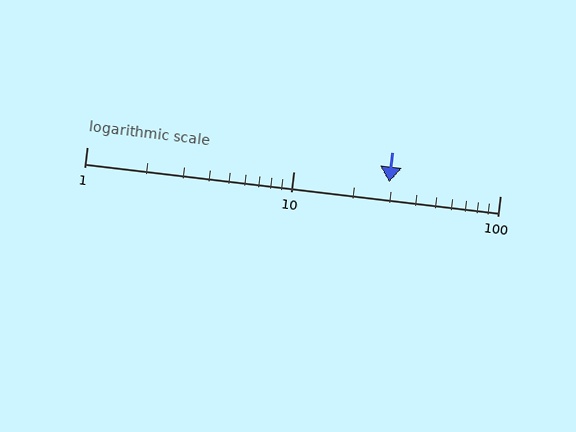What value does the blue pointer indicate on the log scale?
The pointer indicates approximately 29.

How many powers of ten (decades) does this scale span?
The scale spans 2 decades, from 1 to 100.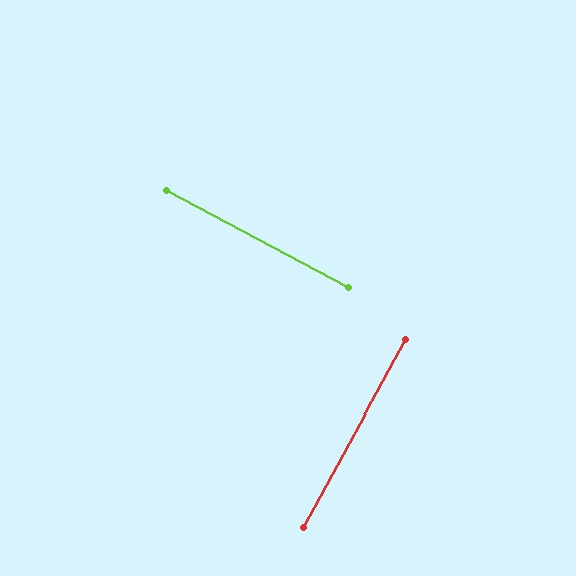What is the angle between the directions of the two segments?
Approximately 89 degrees.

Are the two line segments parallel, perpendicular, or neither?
Perpendicular — they meet at approximately 89°.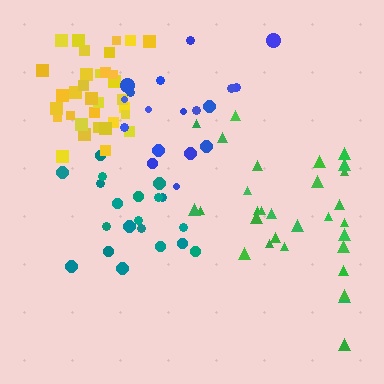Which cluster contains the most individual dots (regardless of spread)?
Yellow (33).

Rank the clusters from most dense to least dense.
yellow, teal, green, blue.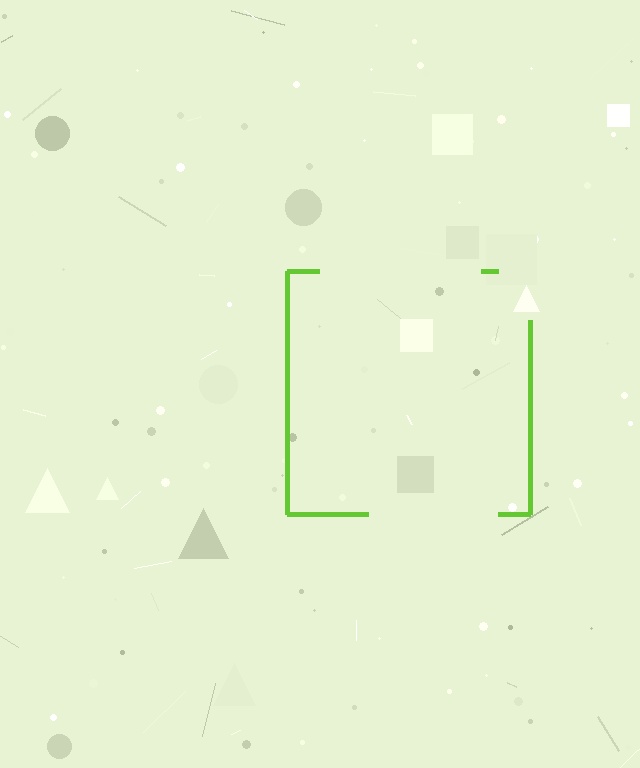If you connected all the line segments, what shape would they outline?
They would outline a square.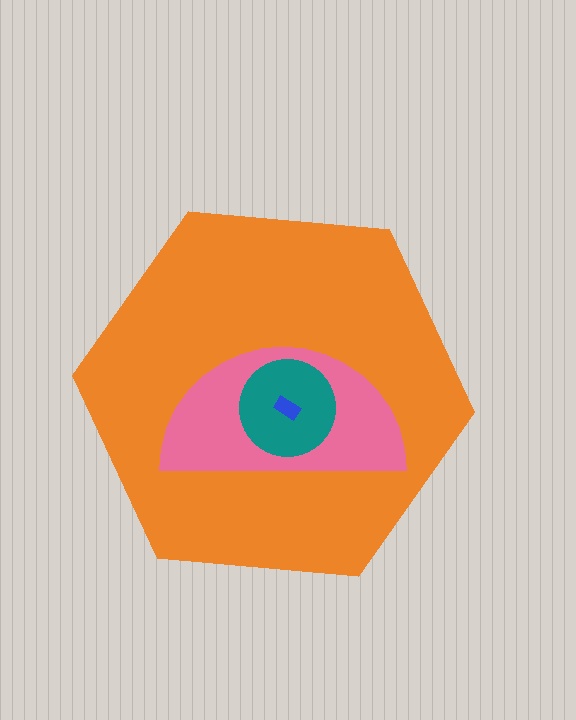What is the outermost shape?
The orange hexagon.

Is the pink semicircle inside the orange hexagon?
Yes.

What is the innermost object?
The blue rectangle.